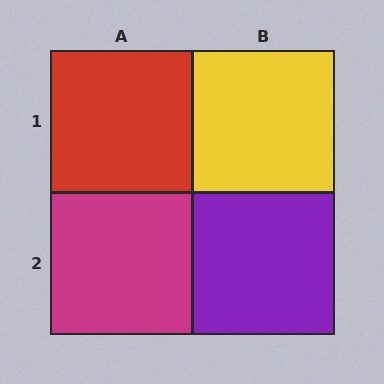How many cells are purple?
1 cell is purple.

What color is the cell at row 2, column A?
Magenta.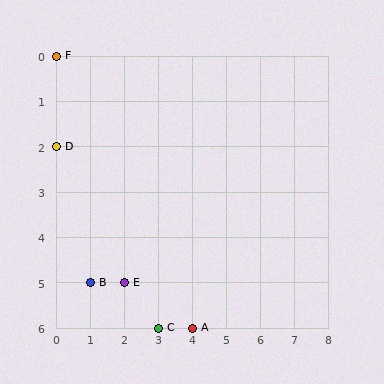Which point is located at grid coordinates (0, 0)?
Point F is at (0, 0).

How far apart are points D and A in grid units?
Points D and A are 4 columns and 4 rows apart (about 5.7 grid units diagonally).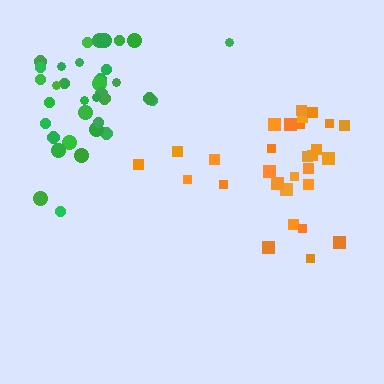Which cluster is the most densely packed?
Green.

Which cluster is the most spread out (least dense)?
Orange.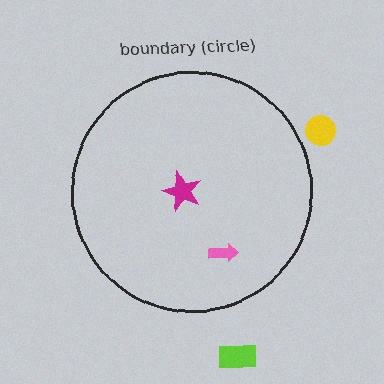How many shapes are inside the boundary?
2 inside, 2 outside.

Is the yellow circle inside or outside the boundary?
Outside.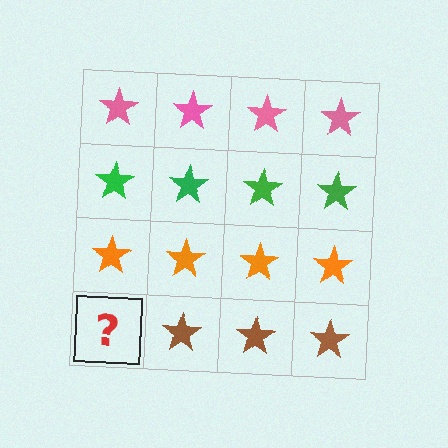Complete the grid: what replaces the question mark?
The question mark should be replaced with a brown star.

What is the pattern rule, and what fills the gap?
The rule is that each row has a consistent color. The gap should be filled with a brown star.